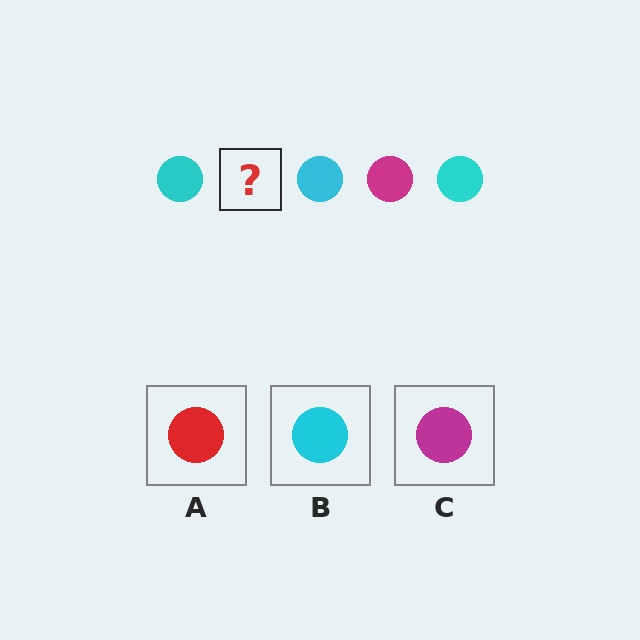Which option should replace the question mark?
Option C.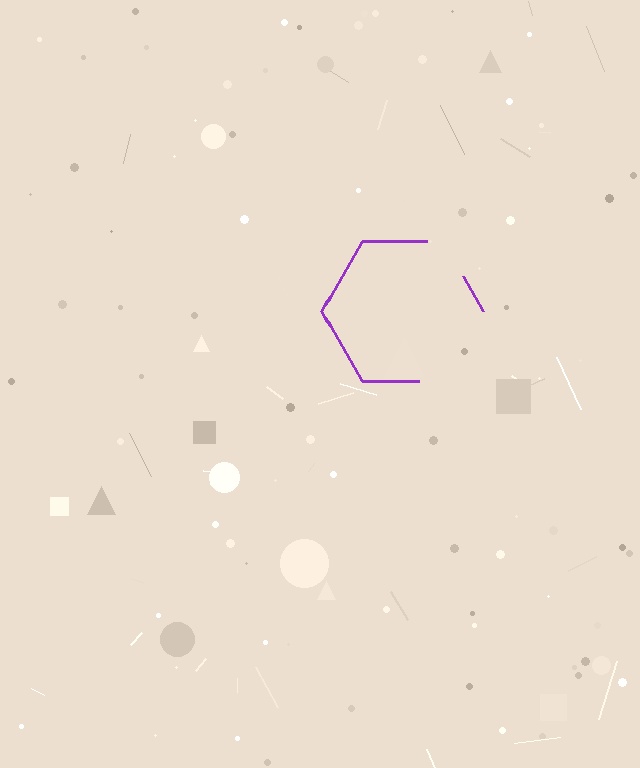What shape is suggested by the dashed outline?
The dashed outline suggests a hexagon.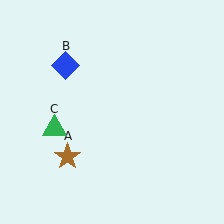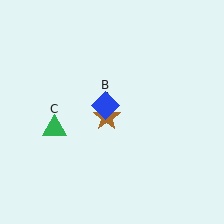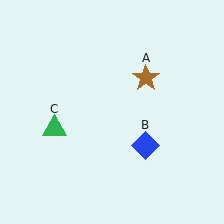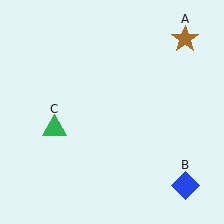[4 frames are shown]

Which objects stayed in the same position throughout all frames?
Green triangle (object C) remained stationary.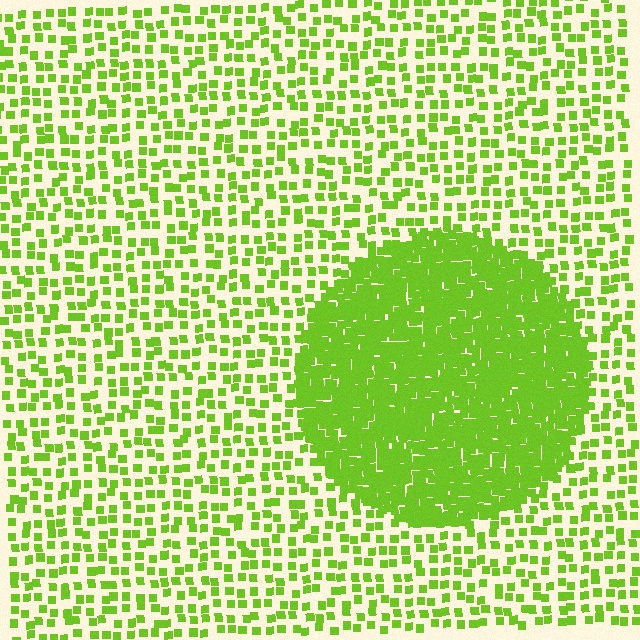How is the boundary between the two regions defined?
The boundary is defined by a change in element density (approximately 3.1x ratio). All elements are the same color, size, and shape.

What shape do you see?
I see a circle.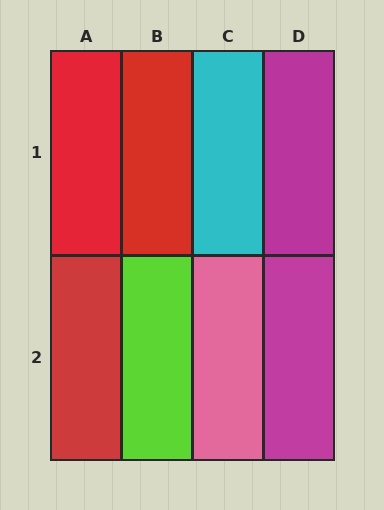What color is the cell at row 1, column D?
Magenta.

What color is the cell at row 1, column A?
Red.